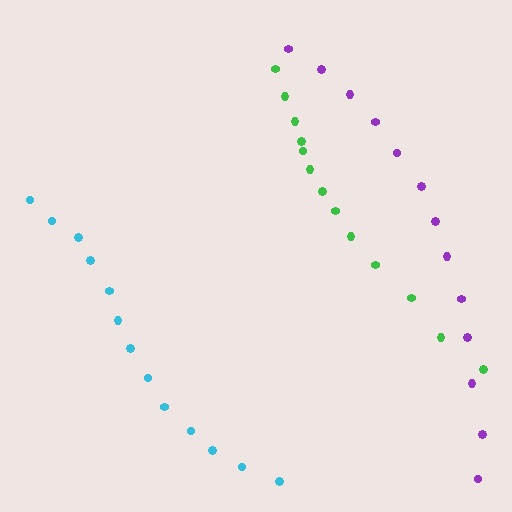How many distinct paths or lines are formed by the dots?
There are 3 distinct paths.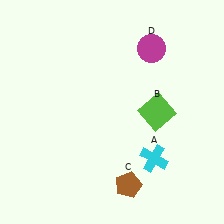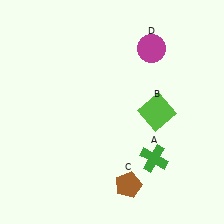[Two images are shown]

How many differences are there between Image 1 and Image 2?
There is 1 difference between the two images.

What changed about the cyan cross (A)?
In Image 1, A is cyan. In Image 2, it changed to green.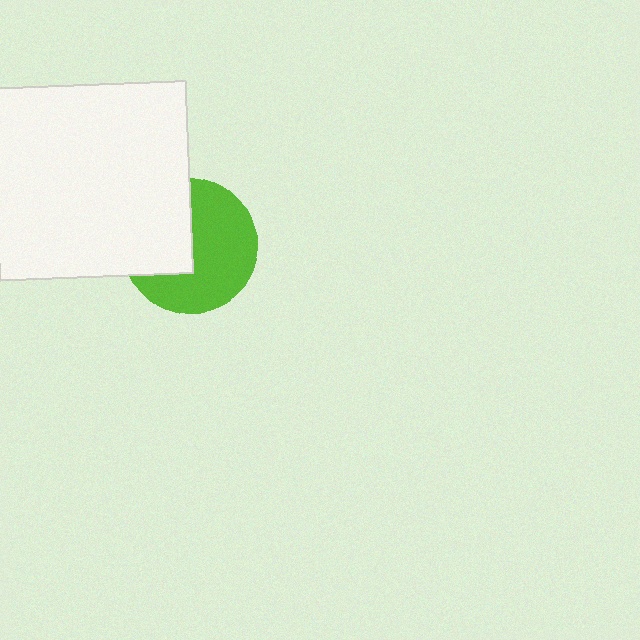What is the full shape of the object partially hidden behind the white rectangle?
The partially hidden object is a lime circle.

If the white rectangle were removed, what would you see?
You would see the complete lime circle.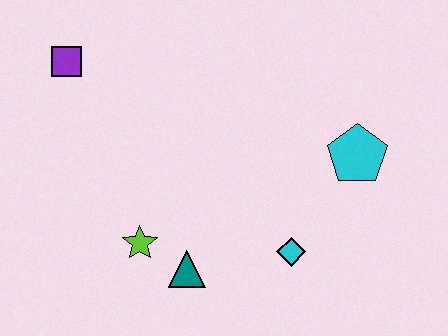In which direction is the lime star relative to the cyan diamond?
The lime star is to the left of the cyan diamond.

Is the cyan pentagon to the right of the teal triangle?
Yes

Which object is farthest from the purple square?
The cyan pentagon is farthest from the purple square.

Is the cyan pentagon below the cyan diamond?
No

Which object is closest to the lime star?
The teal triangle is closest to the lime star.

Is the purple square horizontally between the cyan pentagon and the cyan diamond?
No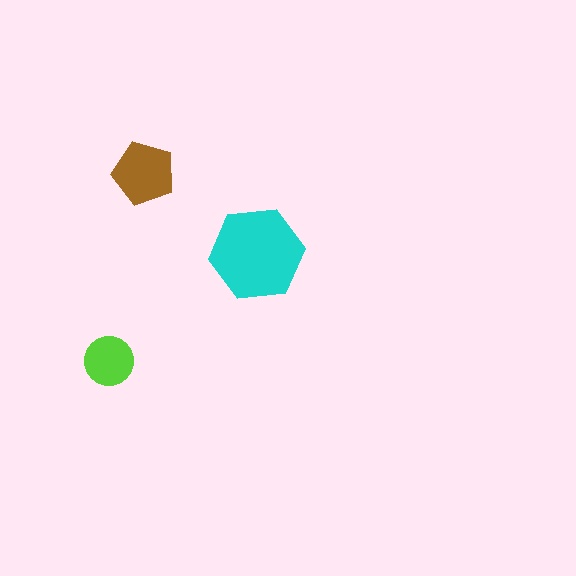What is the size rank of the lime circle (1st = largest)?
3rd.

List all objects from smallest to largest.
The lime circle, the brown pentagon, the cyan hexagon.